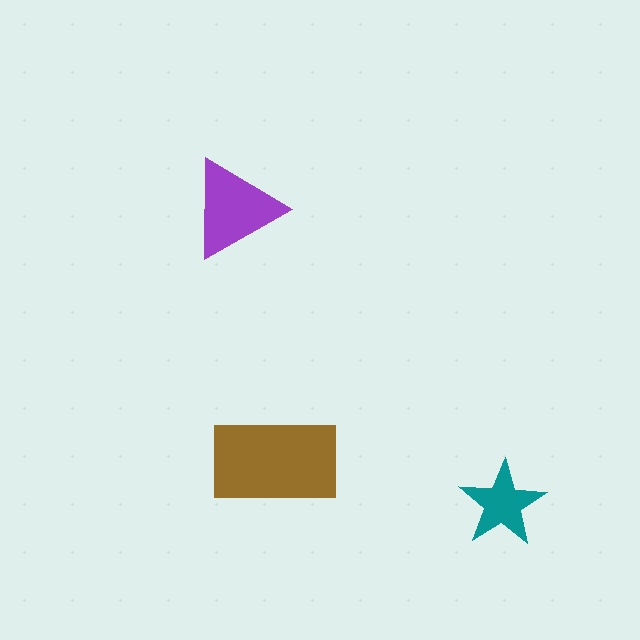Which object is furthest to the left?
The purple triangle is leftmost.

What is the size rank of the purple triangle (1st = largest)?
2nd.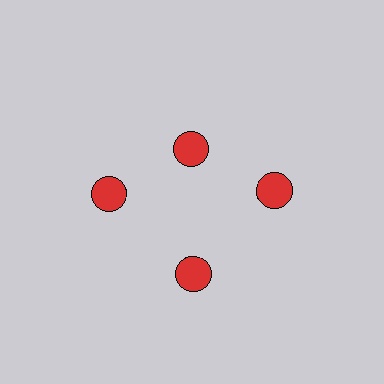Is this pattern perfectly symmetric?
No. The 4 red circles are arranged in a ring, but one element near the 12 o'clock position is pulled inward toward the center, breaking the 4-fold rotational symmetry.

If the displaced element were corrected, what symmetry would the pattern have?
It would have 4-fold rotational symmetry — the pattern would map onto itself every 90 degrees.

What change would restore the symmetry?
The symmetry would be restored by moving it outward, back onto the ring so that all 4 circles sit at equal angles and equal distance from the center.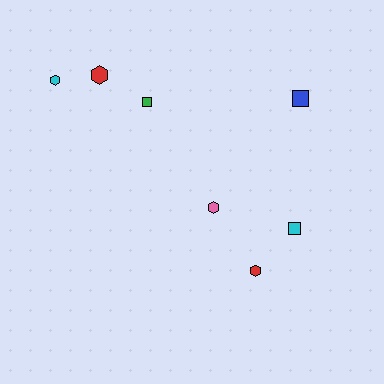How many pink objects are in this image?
There is 1 pink object.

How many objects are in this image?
There are 7 objects.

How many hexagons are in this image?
There are 4 hexagons.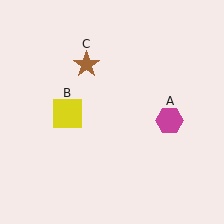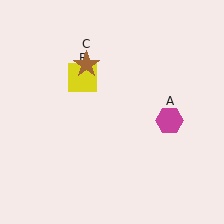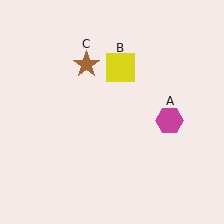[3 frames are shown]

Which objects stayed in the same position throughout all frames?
Magenta hexagon (object A) and brown star (object C) remained stationary.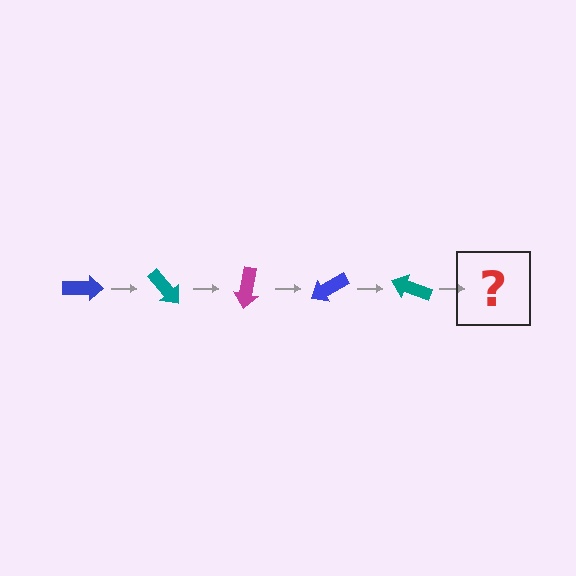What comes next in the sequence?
The next element should be a magenta arrow, rotated 250 degrees from the start.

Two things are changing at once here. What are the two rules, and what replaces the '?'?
The two rules are that it rotates 50 degrees each step and the color cycles through blue, teal, and magenta. The '?' should be a magenta arrow, rotated 250 degrees from the start.